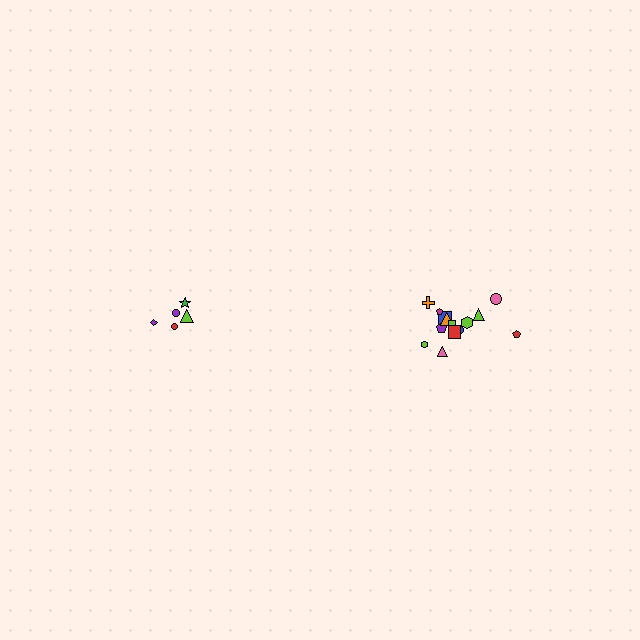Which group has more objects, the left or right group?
The right group.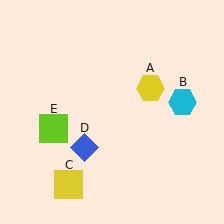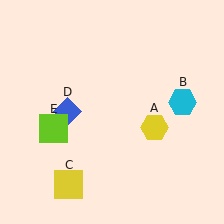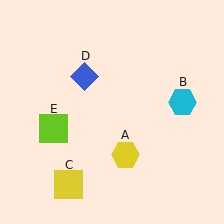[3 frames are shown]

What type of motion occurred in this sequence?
The yellow hexagon (object A), blue diamond (object D) rotated clockwise around the center of the scene.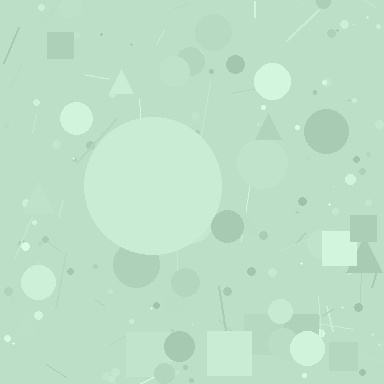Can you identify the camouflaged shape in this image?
The camouflaged shape is a circle.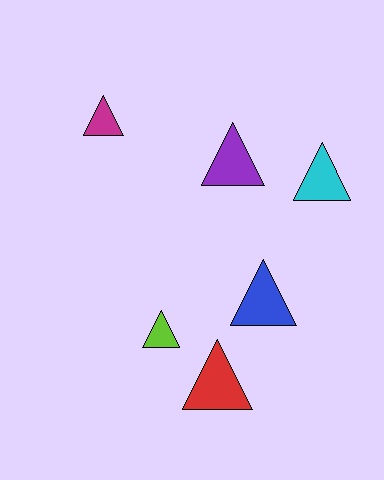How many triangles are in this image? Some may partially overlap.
There are 6 triangles.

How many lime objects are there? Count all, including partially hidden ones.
There is 1 lime object.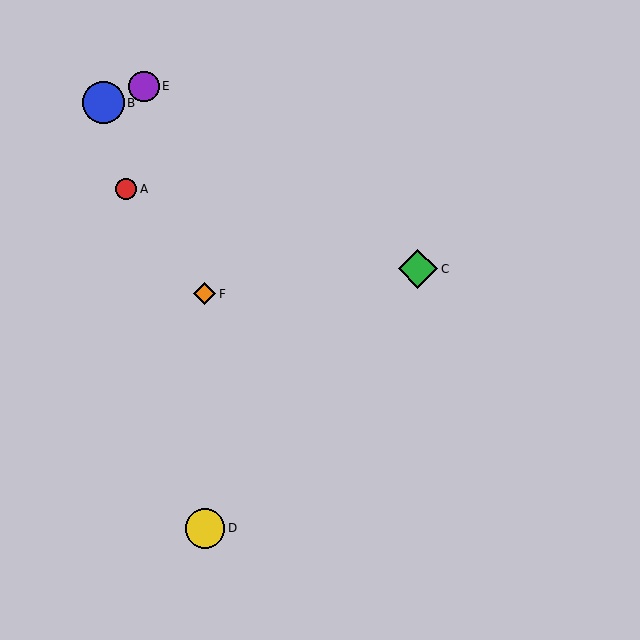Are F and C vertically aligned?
No, F is at x≈205 and C is at x≈418.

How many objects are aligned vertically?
2 objects (D, F) are aligned vertically.